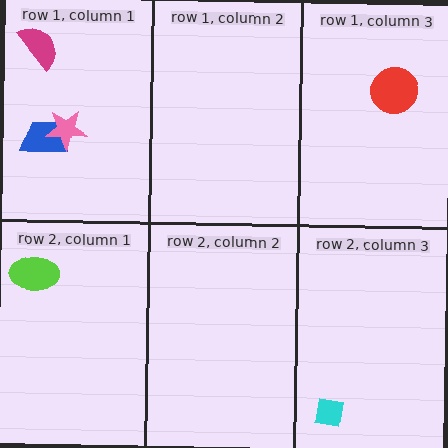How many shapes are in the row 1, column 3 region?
1.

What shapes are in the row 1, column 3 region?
The red circle.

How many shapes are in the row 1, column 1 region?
3.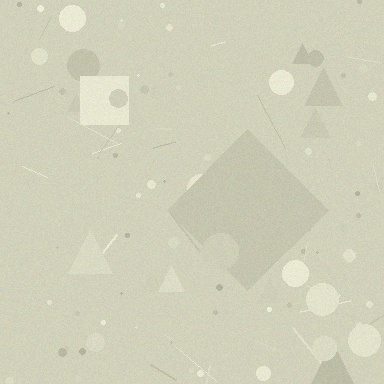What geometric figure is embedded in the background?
A diamond is embedded in the background.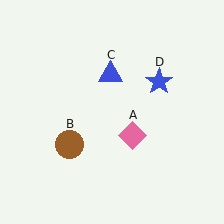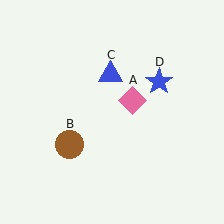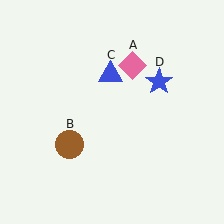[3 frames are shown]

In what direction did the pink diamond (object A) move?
The pink diamond (object A) moved up.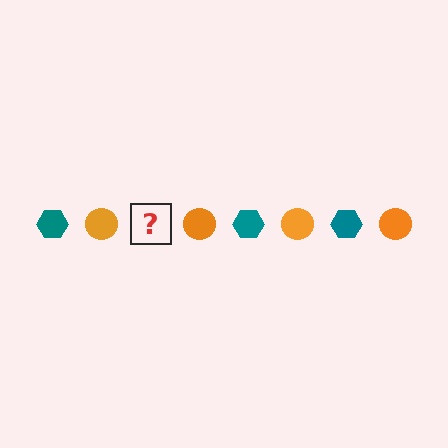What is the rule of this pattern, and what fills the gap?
The rule is that the pattern alternates between teal hexagon and orange circle. The gap should be filled with a teal hexagon.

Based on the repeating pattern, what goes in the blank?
The blank should be a teal hexagon.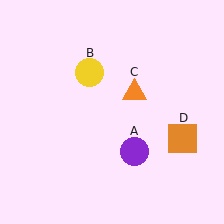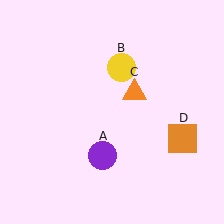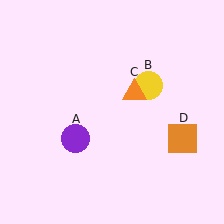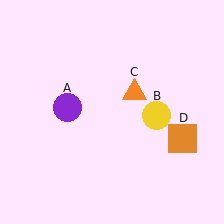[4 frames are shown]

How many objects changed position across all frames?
2 objects changed position: purple circle (object A), yellow circle (object B).